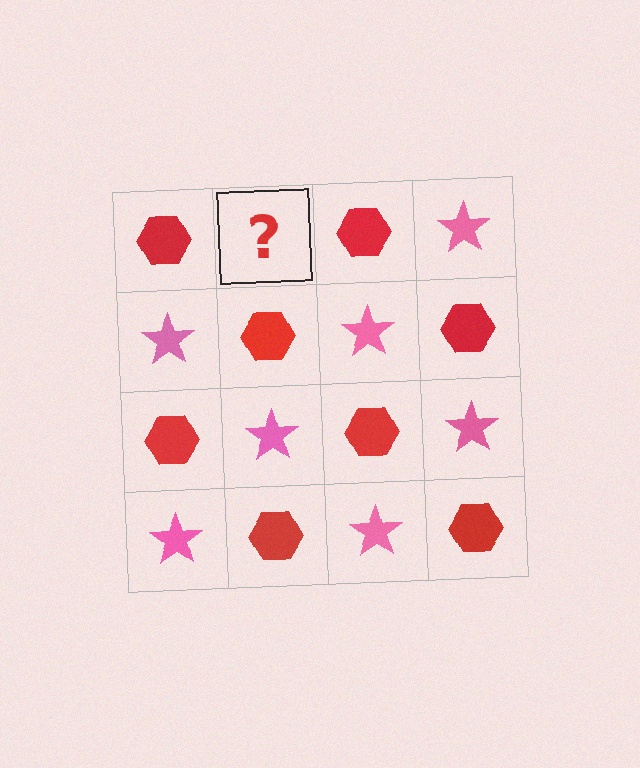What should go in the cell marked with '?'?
The missing cell should contain a pink star.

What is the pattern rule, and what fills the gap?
The rule is that it alternates red hexagon and pink star in a checkerboard pattern. The gap should be filled with a pink star.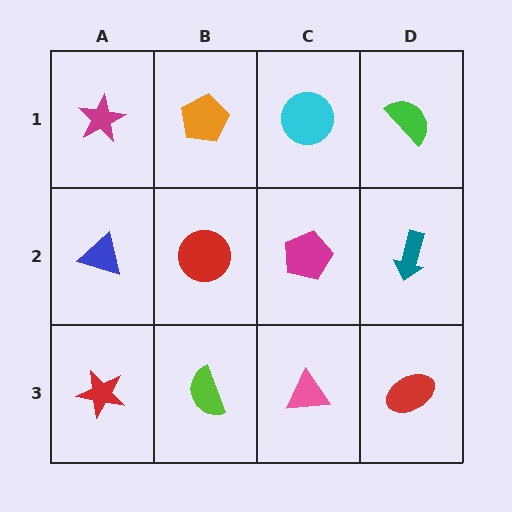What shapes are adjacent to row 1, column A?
A blue triangle (row 2, column A), an orange pentagon (row 1, column B).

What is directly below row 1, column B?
A red circle.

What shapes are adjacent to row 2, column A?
A magenta star (row 1, column A), a red star (row 3, column A), a red circle (row 2, column B).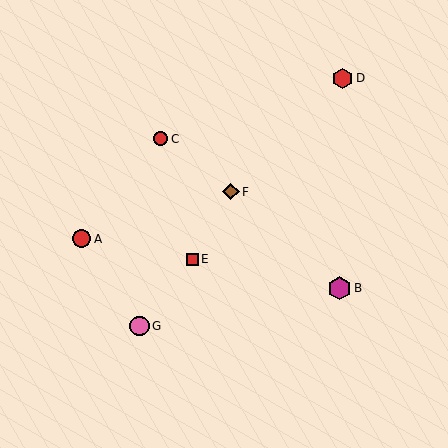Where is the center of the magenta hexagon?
The center of the magenta hexagon is at (339, 288).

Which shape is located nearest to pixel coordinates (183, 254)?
The red square (labeled E) at (192, 259) is nearest to that location.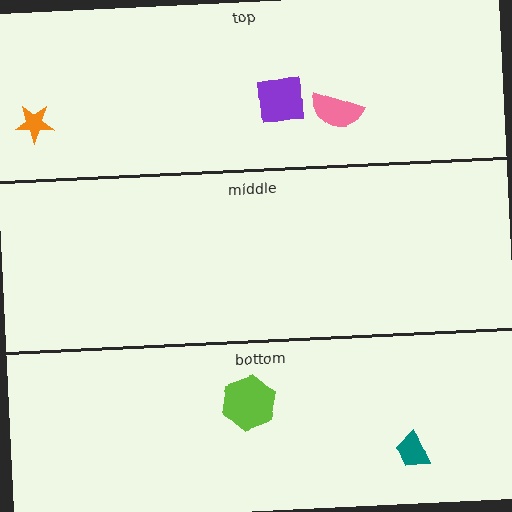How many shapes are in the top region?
3.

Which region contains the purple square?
The top region.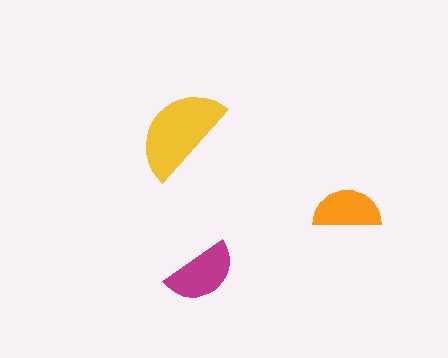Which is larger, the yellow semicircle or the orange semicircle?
The yellow one.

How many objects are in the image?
There are 3 objects in the image.